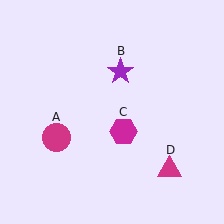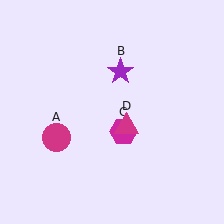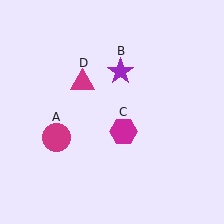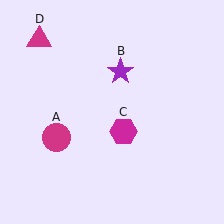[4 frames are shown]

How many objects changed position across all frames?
1 object changed position: magenta triangle (object D).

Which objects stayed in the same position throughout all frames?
Magenta circle (object A) and purple star (object B) and magenta hexagon (object C) remained stationary.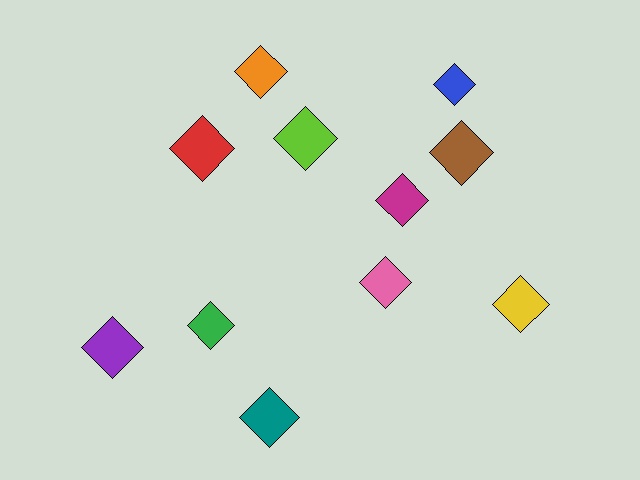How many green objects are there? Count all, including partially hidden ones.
There is 1 green object.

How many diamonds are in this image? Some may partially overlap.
There are 11 diamonds.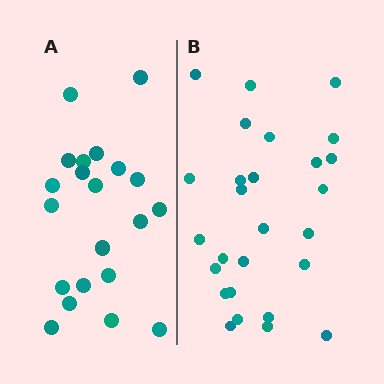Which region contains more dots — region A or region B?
Region B (the right region) has more dots.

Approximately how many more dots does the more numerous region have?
Region B has about 6 more dots than region A.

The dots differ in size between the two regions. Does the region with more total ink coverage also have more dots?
No. Region A has more total ink coverage because its dots are larger, but region B actually contains more individual dots. Total area can be misleading — the number of items is what matters here.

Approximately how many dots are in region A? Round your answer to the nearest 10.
About 20 dots. (The exact count is 21, which rounds to 20.)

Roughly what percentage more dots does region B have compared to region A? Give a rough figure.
About 30% more.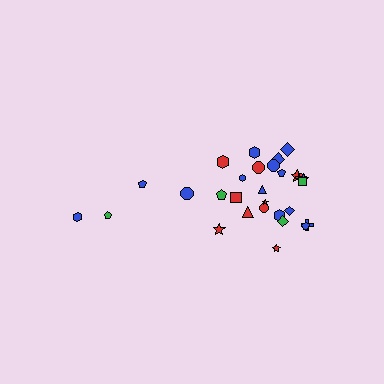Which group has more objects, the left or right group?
The right group.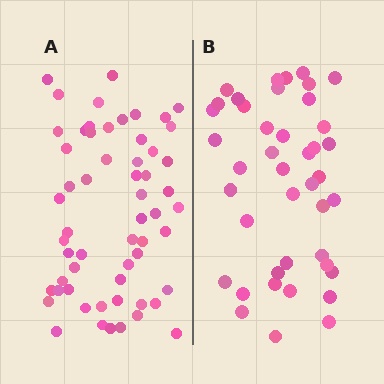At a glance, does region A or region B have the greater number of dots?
Region A (the left region) has more dots.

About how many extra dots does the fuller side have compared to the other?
Region A has approximately 15 more dots than region B.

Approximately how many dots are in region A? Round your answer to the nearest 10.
About 60 dots. (The exact count is 58, which rounds to 60.)